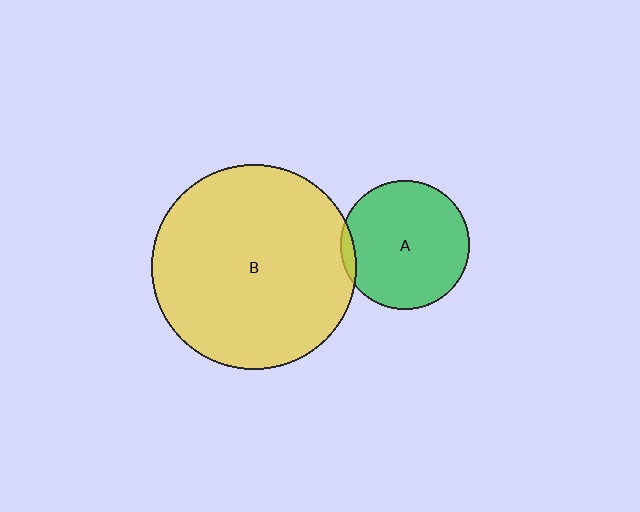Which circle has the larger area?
Circle B (yellow).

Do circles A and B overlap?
Yes.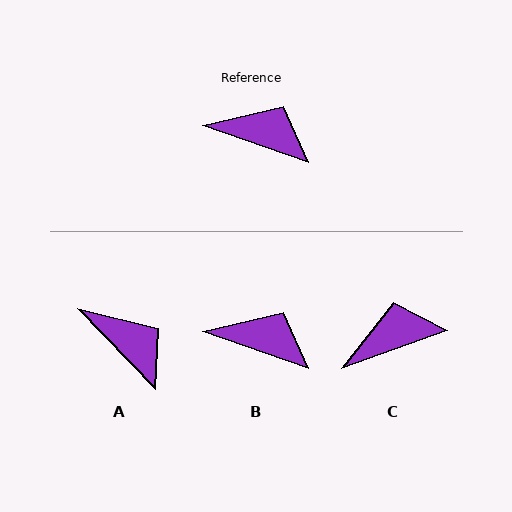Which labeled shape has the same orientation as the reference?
B.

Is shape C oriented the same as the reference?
No, it is off by about 39 degrees.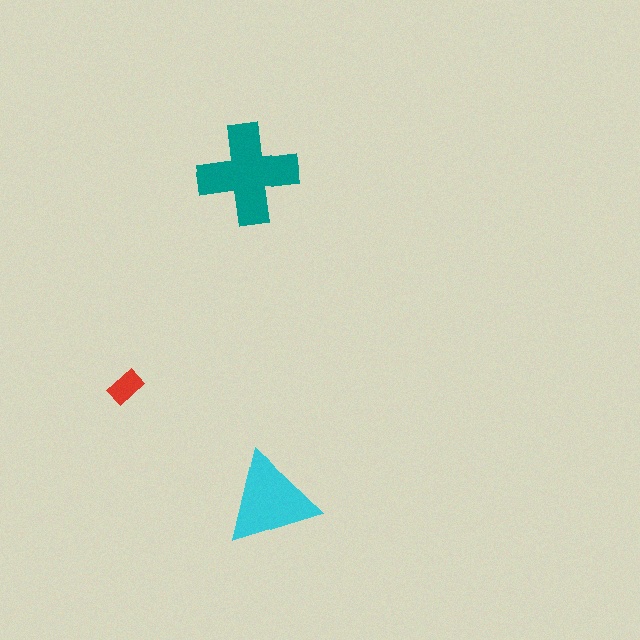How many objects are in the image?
There are 3 objects in the image.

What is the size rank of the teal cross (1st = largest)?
1st.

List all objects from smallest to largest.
The red rectangle, the cyan triangle, the teal cross.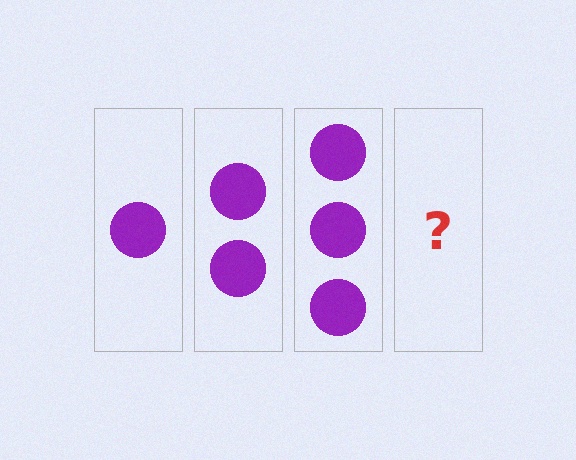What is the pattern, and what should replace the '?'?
The pattern is that each step adds one more circle. The '?' should be 4 circles.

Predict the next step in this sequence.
The next step is 4 circles.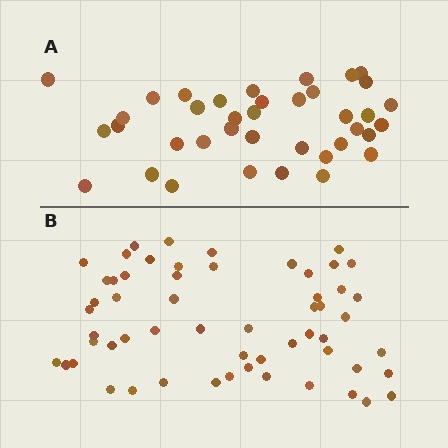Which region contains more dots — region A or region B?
Region B (the bottom region) has more dots.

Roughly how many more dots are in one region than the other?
Region B has approximately 20 more dots than region A.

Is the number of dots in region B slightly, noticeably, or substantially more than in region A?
Region B has substantially more. The ratio is roughly 1.5 to 1.